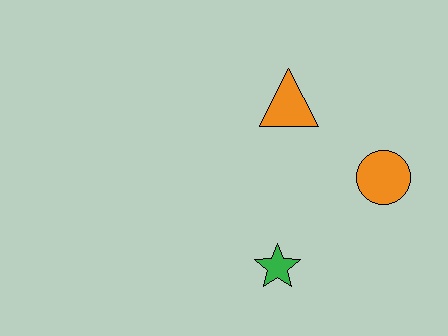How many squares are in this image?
There are no squares.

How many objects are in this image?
There are 3 objects.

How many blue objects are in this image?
There are no blue objects.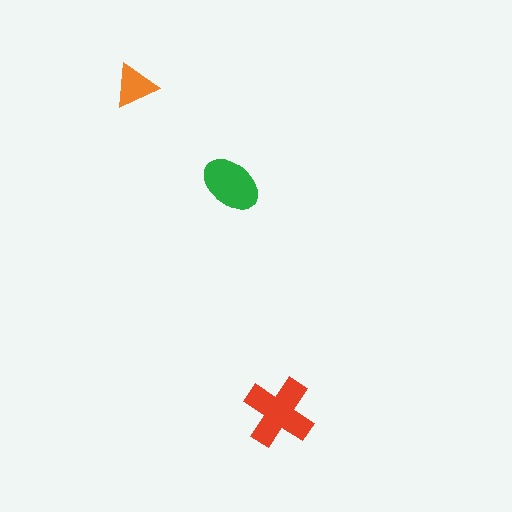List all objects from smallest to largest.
The orange triangle, the green ellipse, the red cross.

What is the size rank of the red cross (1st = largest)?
1st.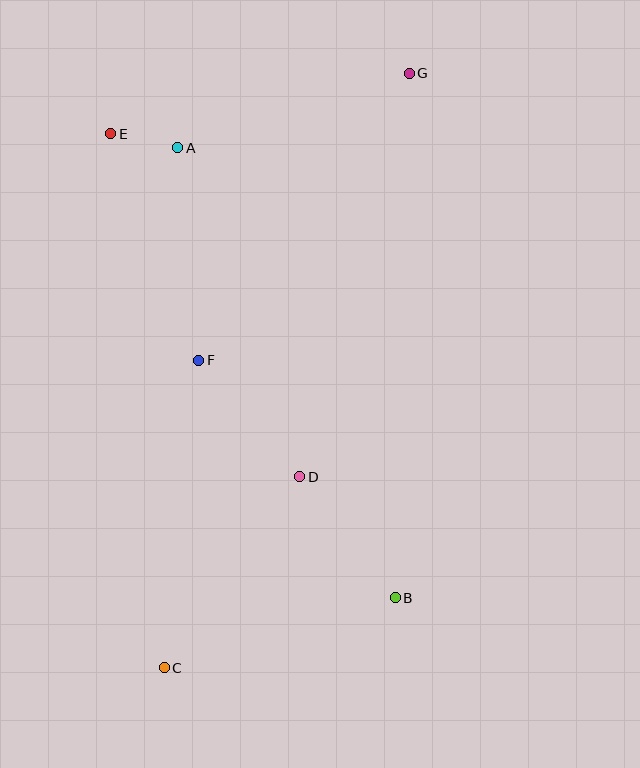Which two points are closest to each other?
Points A and E are closest to each other.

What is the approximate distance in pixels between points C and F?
The distance between C and F is approximately 309 pixels.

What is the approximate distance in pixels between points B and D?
The distance between B and D is approximately 154 pixels.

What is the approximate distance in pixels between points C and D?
The distance between C and D is approximately 234 pixels.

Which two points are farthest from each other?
Points C and G are farthest from each other.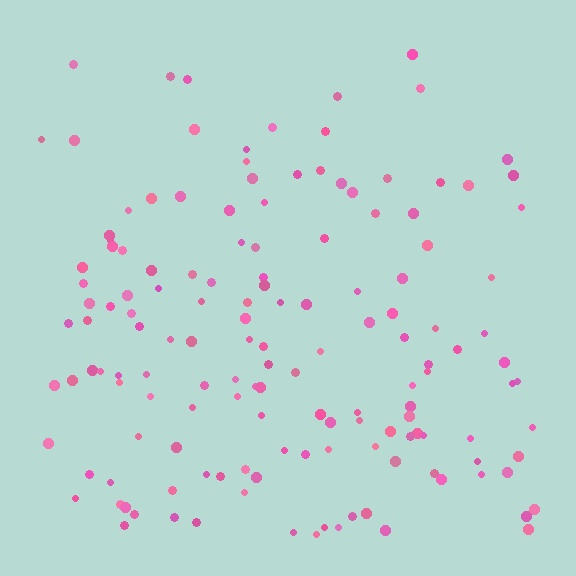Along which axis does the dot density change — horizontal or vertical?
Vertical.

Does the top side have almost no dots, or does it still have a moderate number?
Still a moderate number, just noticeably fewer than the bottom.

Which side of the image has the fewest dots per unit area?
The top.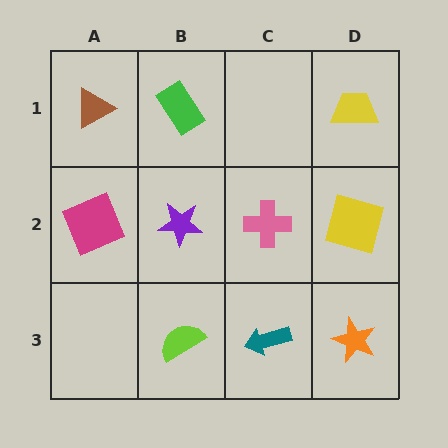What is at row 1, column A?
A brown triangle.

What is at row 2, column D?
A yellow square.